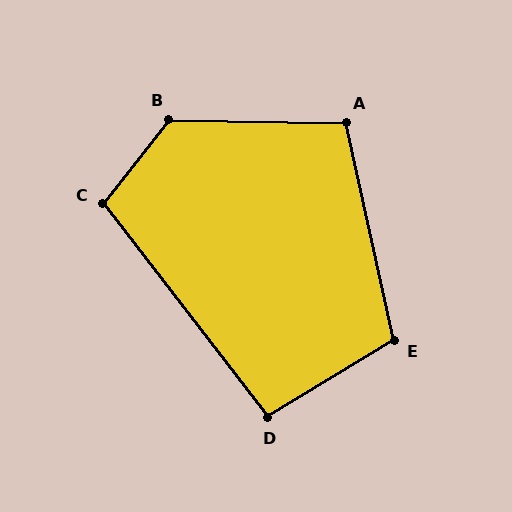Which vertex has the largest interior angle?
B, at approximately 127 degrees.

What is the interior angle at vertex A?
Approximately 103 degrees (obtuse).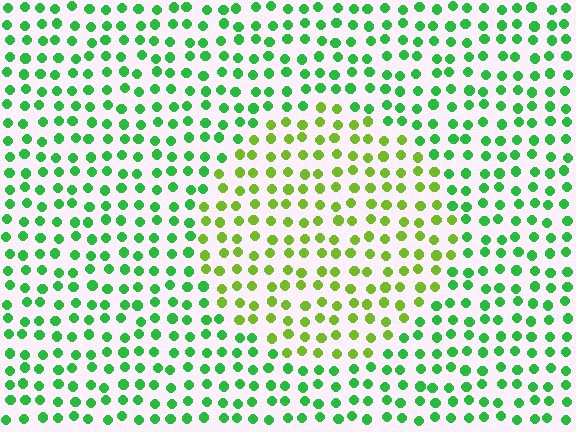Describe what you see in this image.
The image is filled with small green elements in a uniform arrangement. A circle-shaped region is visible where the elements are tinted to a slightly different hue, forming a subtle color boundary.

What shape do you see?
I see a circle.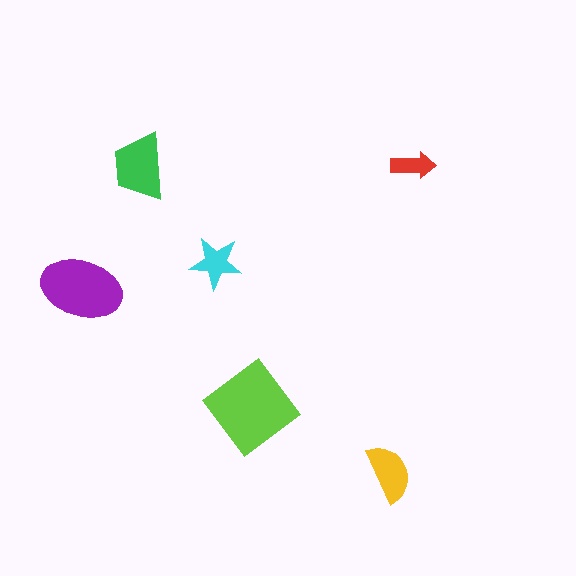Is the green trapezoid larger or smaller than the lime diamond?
Smaller.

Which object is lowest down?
The yellow semicircle is bottommost.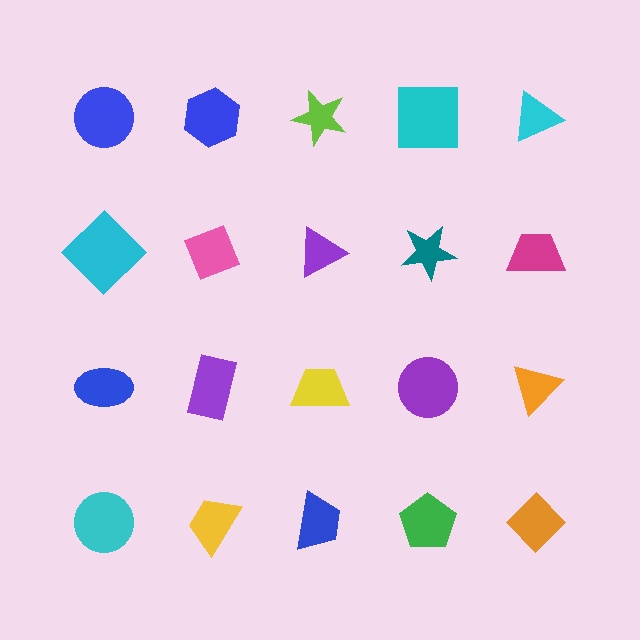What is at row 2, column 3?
A purple triangle.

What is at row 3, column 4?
A purple circle.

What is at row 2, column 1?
A cyan diamond.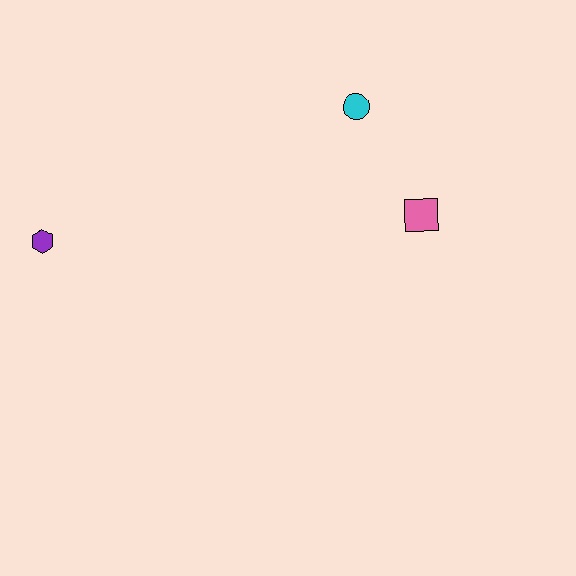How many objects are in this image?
There are 3 objects.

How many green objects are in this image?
There are no green objects.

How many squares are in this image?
There is 1 square.